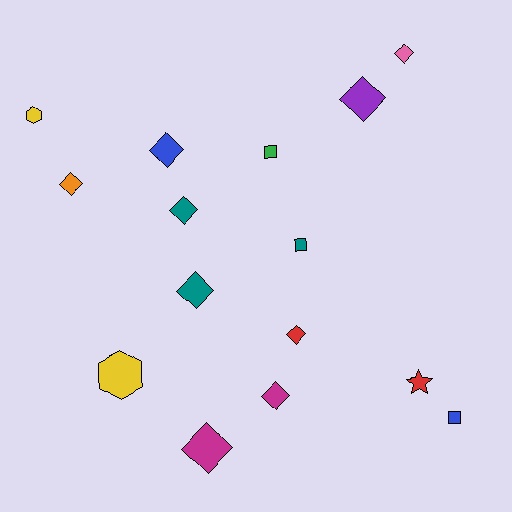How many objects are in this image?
There are 15 objects.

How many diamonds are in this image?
There are 9 diamonds.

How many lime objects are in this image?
There are no lime objects.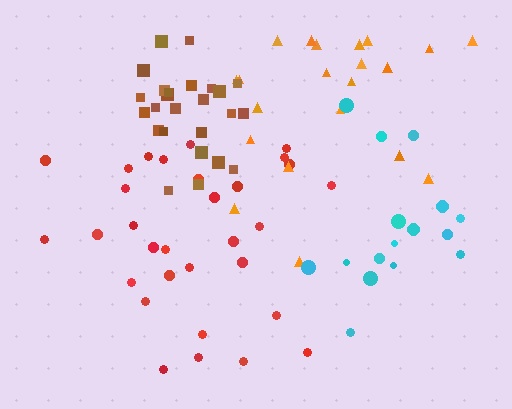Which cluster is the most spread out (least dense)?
Cyan.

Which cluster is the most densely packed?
Brown.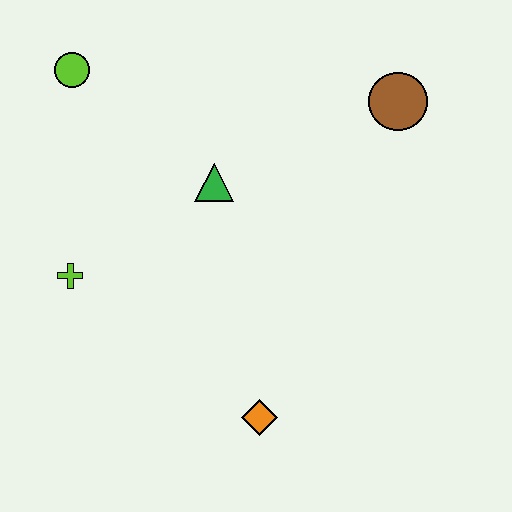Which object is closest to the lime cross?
The green triangle is closest to the lime cross.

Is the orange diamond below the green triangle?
Yes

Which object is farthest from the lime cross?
The brown circle is farthest from the lime cross.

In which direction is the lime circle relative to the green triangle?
The lime circle is to the left of the green triangle.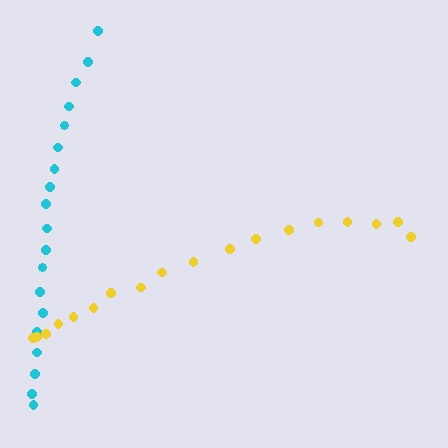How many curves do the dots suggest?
There are 2 distinct paths.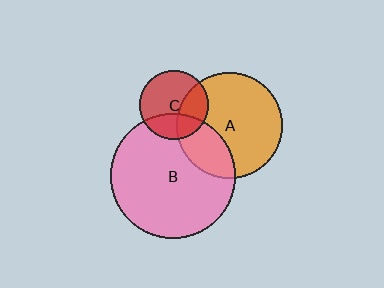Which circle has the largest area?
Circle B (pink).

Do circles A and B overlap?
Yes.